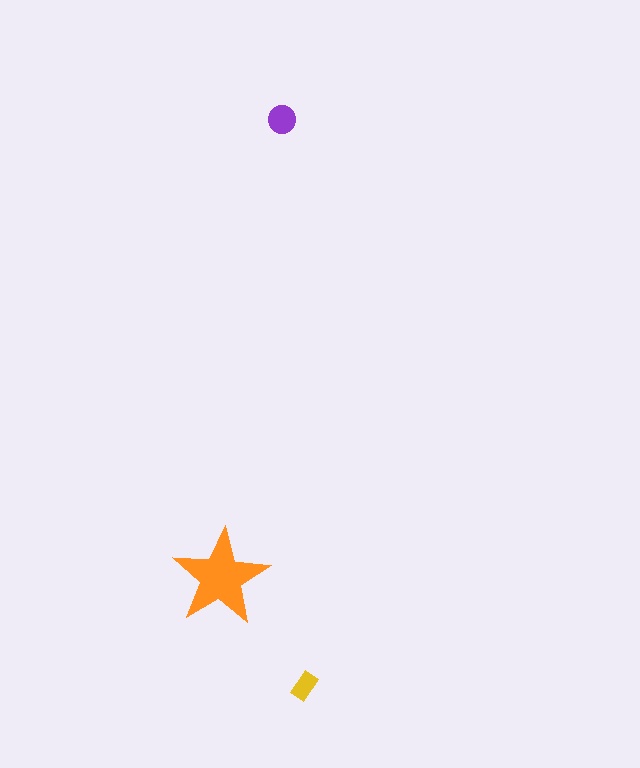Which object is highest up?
The purple circle is topmost.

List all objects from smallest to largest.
The yellow rectangle, the purple circle, the orange star.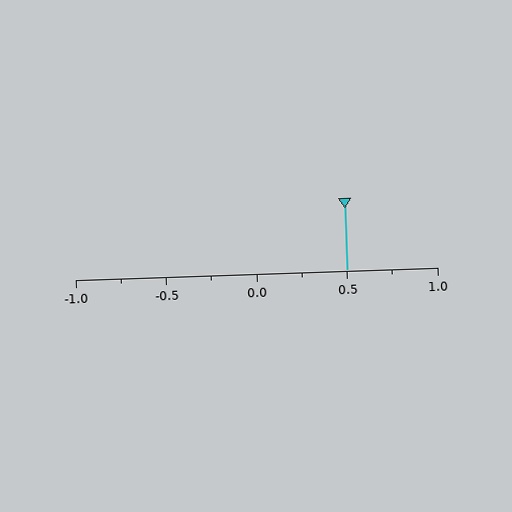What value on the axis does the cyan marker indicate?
The marker indicates approximately 0.5.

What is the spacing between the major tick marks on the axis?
The major ticks are spaced 0.5 apart.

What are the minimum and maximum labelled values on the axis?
The axis runs from -1.0 to 1.0.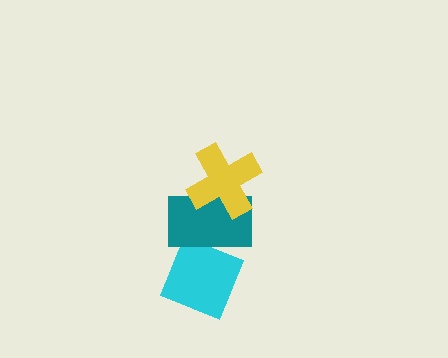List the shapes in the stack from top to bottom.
From top to bottom: the yellow cross, the teal rectangle, the cyan diamond.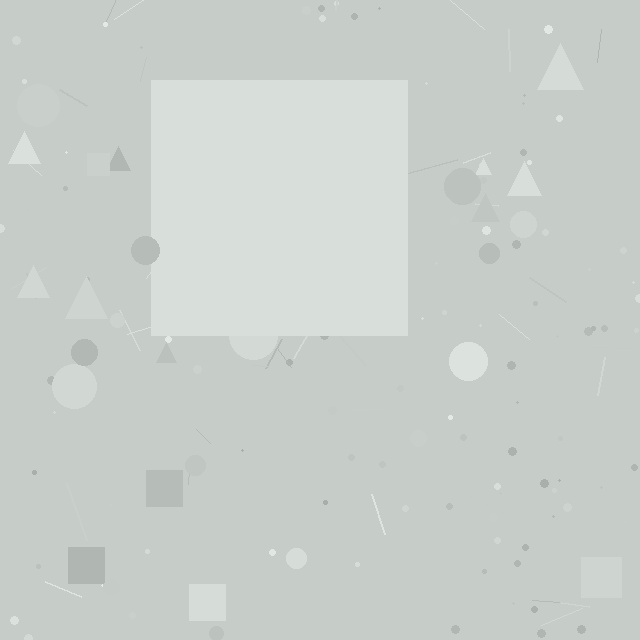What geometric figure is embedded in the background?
A square is embedded in the background.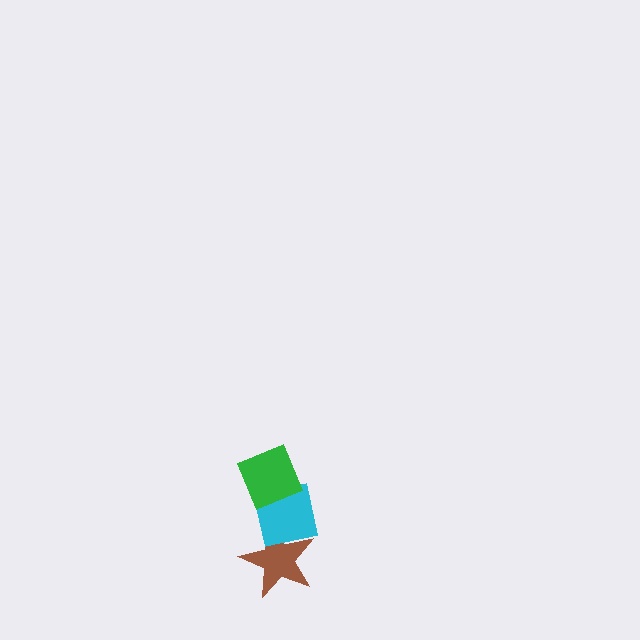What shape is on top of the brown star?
The cyan square is on top of the brown star.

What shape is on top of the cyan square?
The green diamond is on top of the cyan square.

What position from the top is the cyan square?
The cyan square is 2nd from the top.